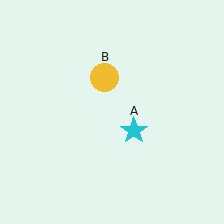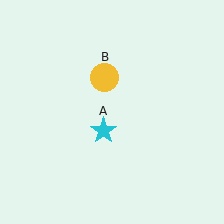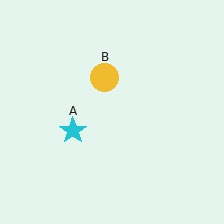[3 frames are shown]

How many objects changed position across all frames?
1 object changed position: cyan star (object A).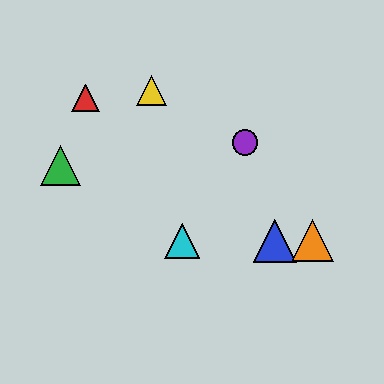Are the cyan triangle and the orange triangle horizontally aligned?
Yes, both are at y≈241.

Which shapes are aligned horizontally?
The blue triangle, the orange triangle, the cyan triangle are aligned horizontally.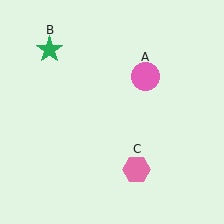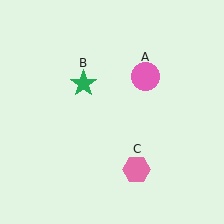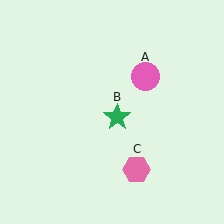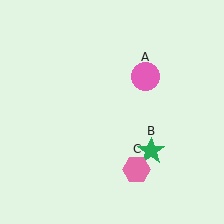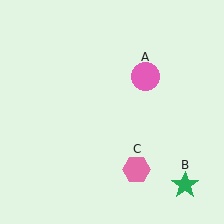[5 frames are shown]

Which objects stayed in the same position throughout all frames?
Pink circle (object A) and pink hexagon (object C) remained stationary.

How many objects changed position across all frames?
1 object changed position: green star (object B).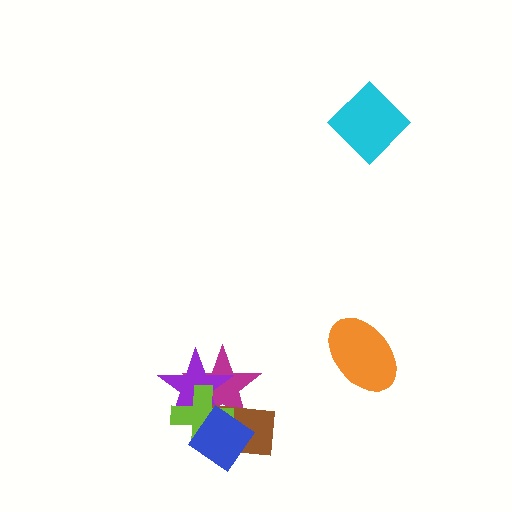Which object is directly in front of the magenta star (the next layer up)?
The purple star is directly in front of the magenta star.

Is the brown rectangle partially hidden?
Yes, it is partially covered by another shape.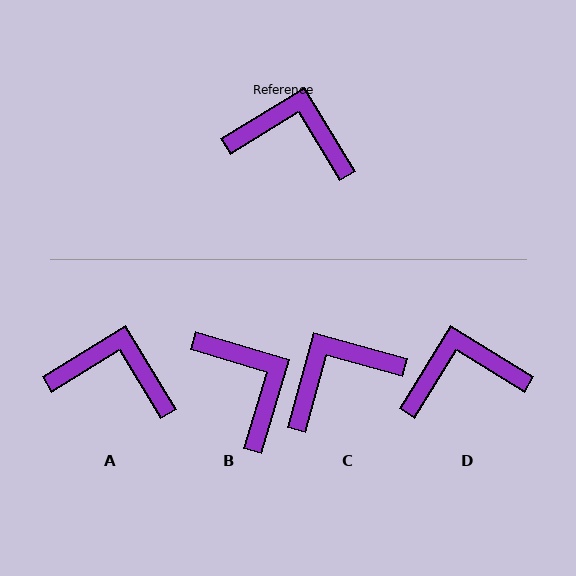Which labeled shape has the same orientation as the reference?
A.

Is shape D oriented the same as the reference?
No, it is off by about 27 degrees.